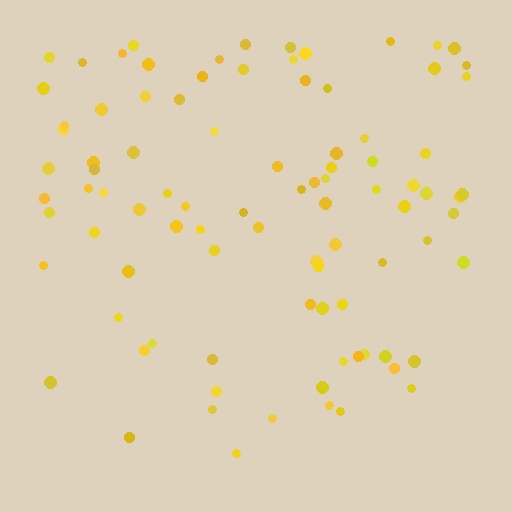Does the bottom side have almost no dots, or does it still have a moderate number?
Still a moderate number, just noticeably fewer than the top.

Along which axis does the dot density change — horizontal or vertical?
Vertical.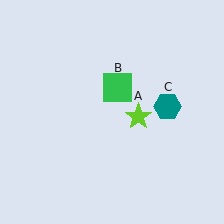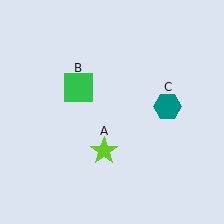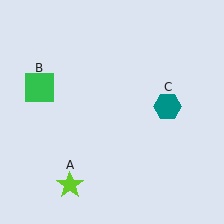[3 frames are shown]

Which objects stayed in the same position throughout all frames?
Teal hexagon (object C) remained stationary.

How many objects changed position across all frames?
2 objects changed position: lime star (object A), green square (object B).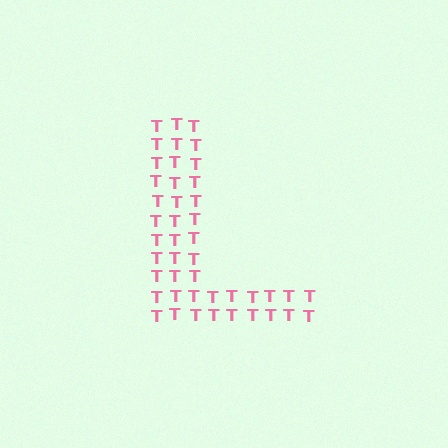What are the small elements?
The small elements are letter T's.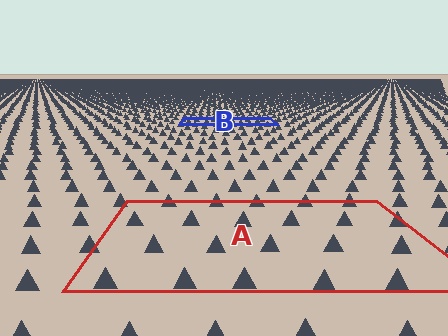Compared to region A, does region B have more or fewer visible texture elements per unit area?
Region B has more texture elements per unit area — they are packed more densely because it is farther away.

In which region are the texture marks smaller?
The texture marks are smaller in region B, because it is farther away.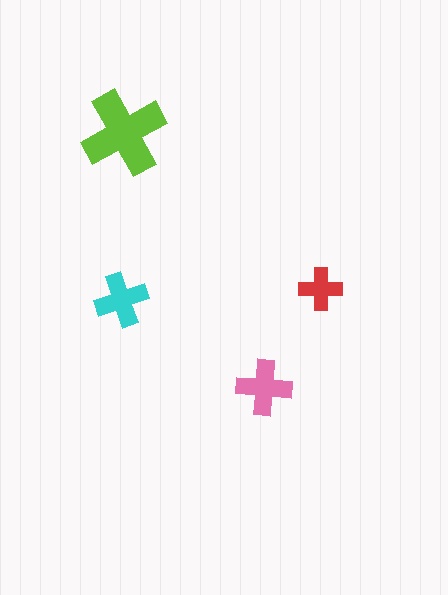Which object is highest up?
The lime cross is topmost.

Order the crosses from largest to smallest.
the lime one, the pink one, the cyan one, the red one.